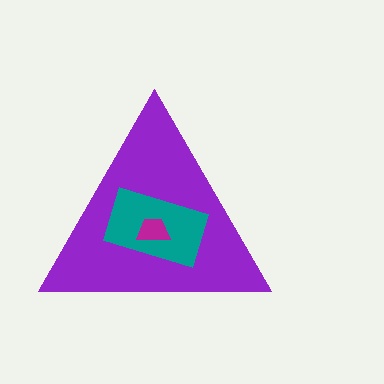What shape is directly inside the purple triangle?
The teal rectangle.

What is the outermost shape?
The purple triangle.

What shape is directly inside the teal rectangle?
The magenta trapezoid.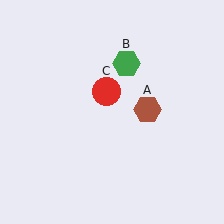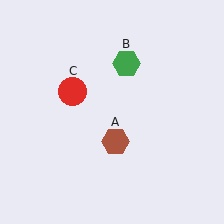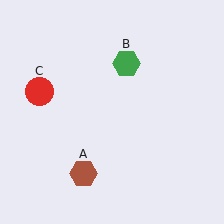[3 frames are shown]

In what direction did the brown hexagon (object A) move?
The brown hexagon (object A) moved down and to the left.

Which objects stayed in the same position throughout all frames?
Green hexagon (object B) remained stationary.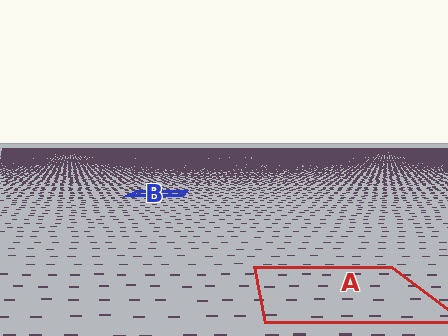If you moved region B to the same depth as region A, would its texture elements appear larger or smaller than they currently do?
They would appear larger. At a closer depth, the same texture elements are projected at a bigger on-screen size.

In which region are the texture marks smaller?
The texture marks are smaller in region B, because it is farther away.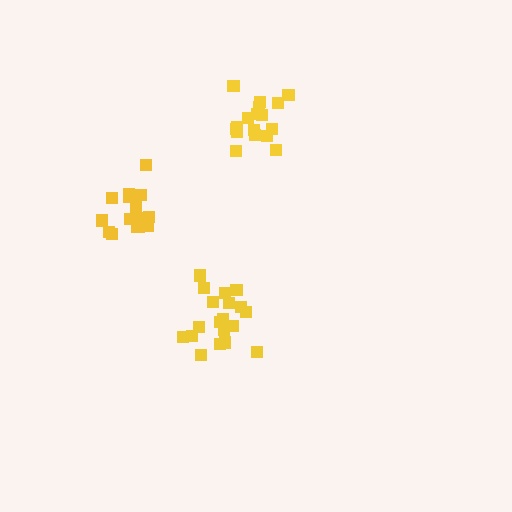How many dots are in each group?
Group 1: 20 dots, Group 2: 17 dots, Group 3: 15 dots (52 total).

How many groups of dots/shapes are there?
There are 3 groups.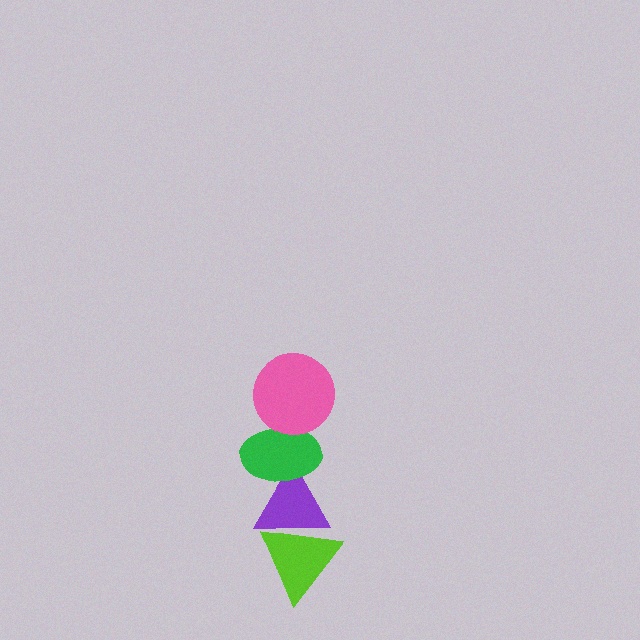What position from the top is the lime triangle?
The lime triangle is 4th from the top.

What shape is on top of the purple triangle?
The green ellipse is on top of the purple triangle.